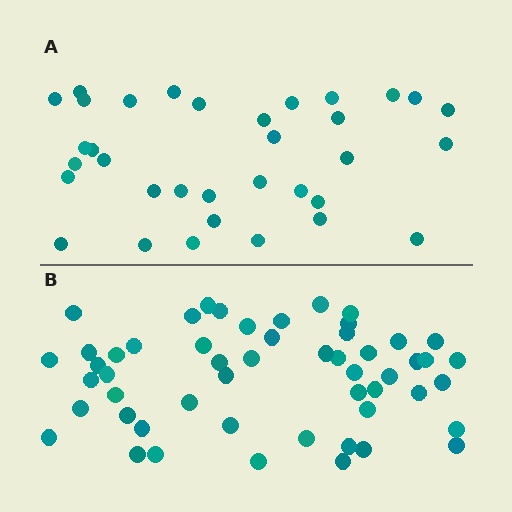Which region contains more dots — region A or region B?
Region B (the bottom region) has more dots.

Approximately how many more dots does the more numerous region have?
Region B has approximately 20 more dots than region A.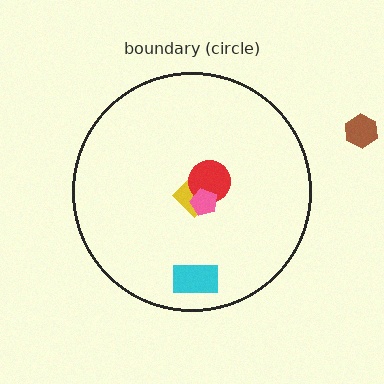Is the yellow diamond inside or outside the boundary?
Inside.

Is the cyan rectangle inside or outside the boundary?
Inside.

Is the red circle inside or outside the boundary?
Inside.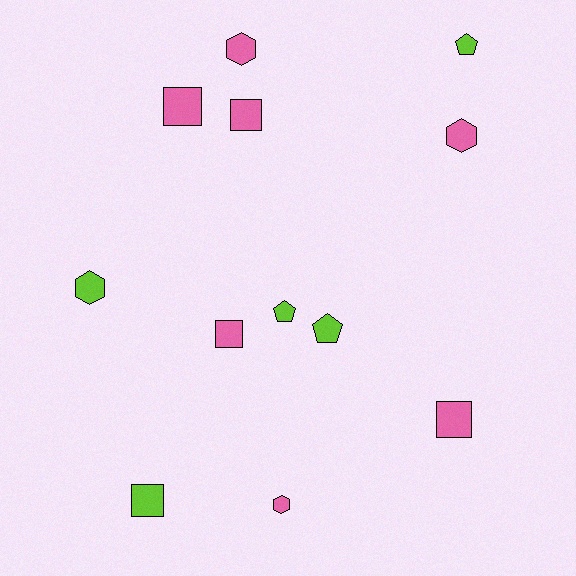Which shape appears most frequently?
Square, with 5 objects.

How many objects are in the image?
There are 12 objects.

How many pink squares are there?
There are 4 pink squares.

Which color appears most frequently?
Pink, with 7 objects.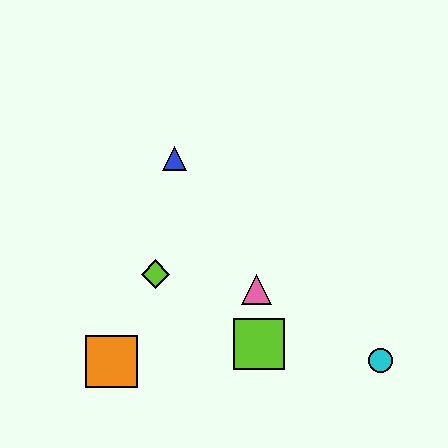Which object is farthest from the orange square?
The cyan circle is farthest from the orange square.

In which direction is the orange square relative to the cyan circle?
The orange square is to the left of the cyan circle.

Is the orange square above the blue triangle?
No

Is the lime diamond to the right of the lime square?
No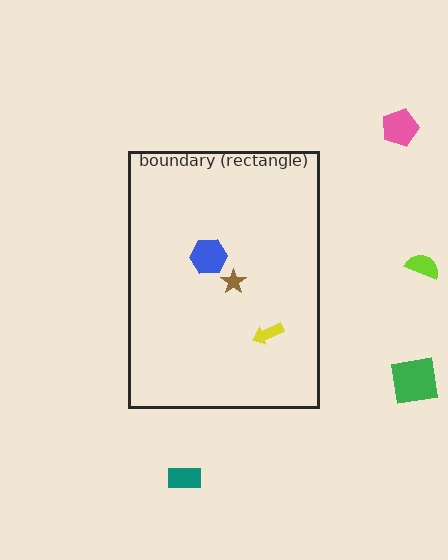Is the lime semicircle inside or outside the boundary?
Outside.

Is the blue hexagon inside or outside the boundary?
Inside.